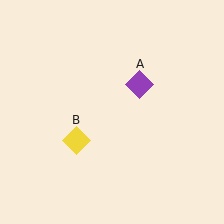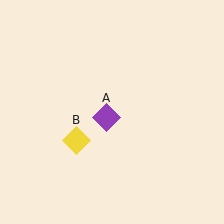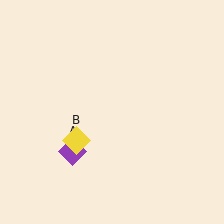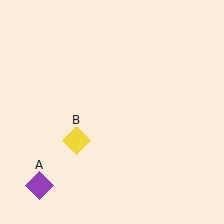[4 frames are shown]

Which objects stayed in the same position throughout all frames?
Yellow diamond (object B) remained stationary.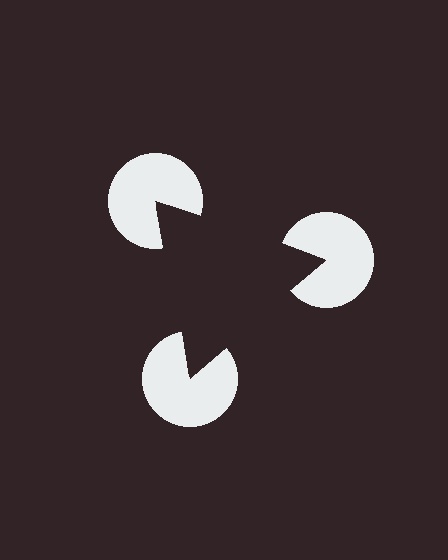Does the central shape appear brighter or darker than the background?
It typically appears slightly darker than the background, even though no actual brightness change is drawn.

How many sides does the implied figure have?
3 sides.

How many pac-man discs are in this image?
There are 3 — one at each vertex of the illusory triangle.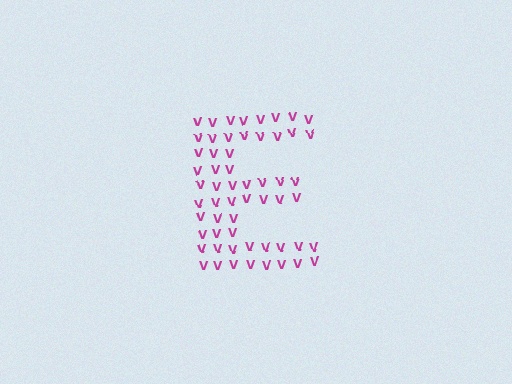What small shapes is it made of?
It is made of small letter V's.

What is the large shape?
The large shape is the letter E.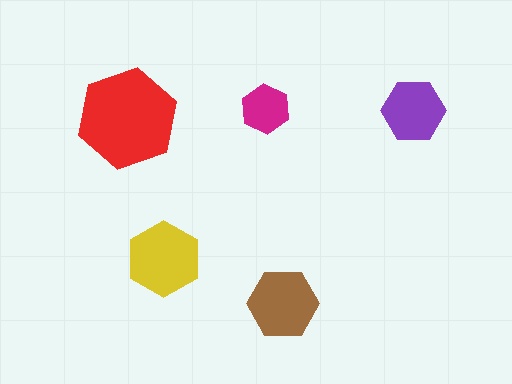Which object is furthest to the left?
The red hexagon is leftmost.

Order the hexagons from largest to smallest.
the red one, the yellow one, the brown one, the purple one, the magenta one.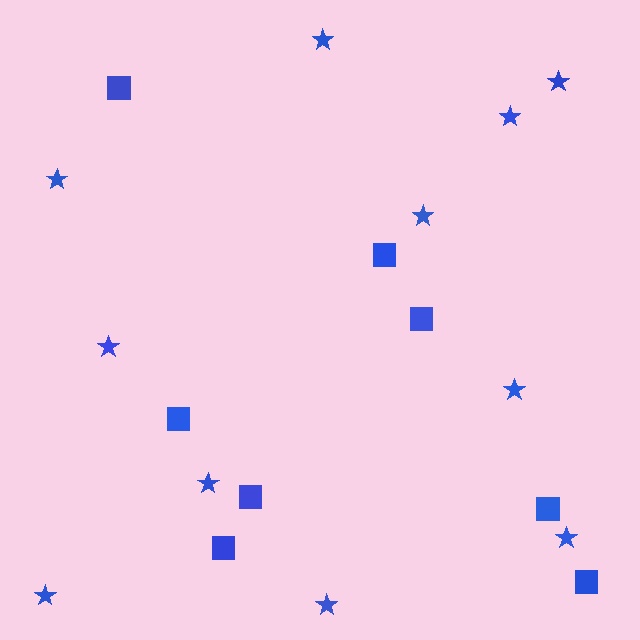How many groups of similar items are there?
There are 2 groups: one group of stars (11) and one group of squares (8).